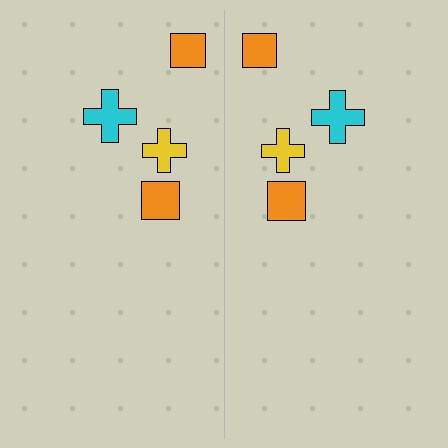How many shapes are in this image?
There are 8 shapes in this image.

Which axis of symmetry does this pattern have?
The pattern has a vertical axis of symmetry running through the center of the image.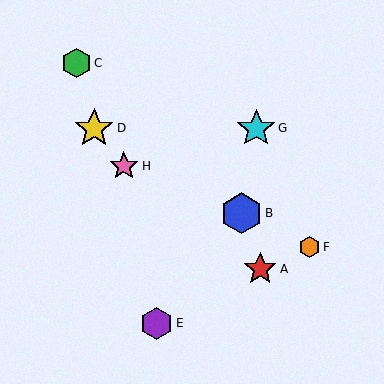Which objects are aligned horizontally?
Objects D, G are aligned horizontally.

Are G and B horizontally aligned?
No, G is at y≈129 and B is at y≈213.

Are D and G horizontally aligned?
Yes, both are at y≈129.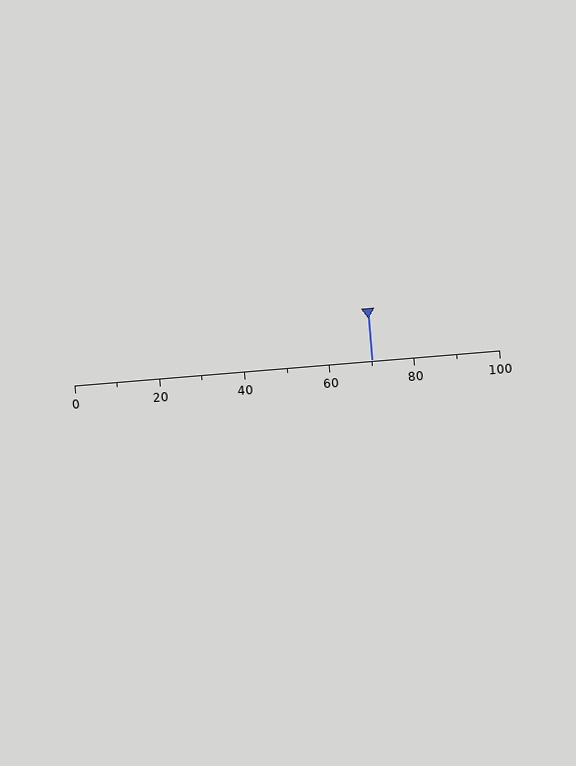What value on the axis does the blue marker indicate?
The marker indicates approximately 70.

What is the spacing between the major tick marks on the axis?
The major ticks are spaced 20 apart.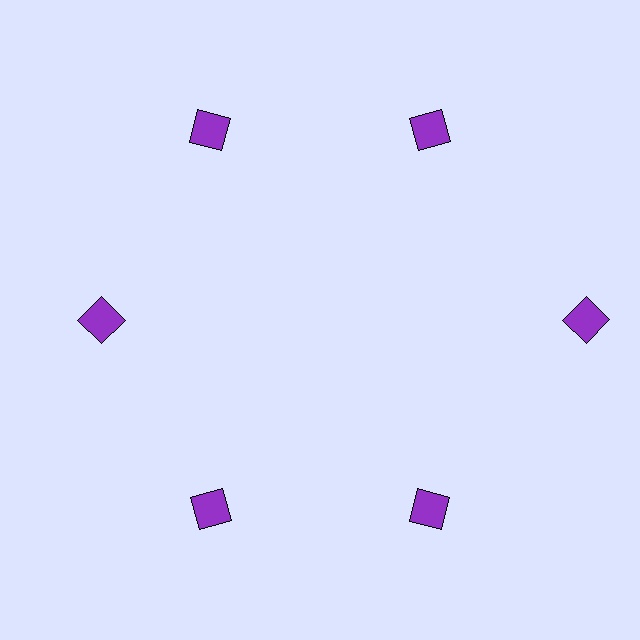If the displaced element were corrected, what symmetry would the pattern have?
It would have 6-fold rotational symmetry — the pattern would map onto itself every 60 degrees.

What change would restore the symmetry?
The symmetry would be restored by moving it inward, back onto the ring so that all 6 diamonds sit at equal angles and equal distance from the center.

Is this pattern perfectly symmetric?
No. The 6 purple diamonds are arranged in a ring, but one element near the 3 o'clock position is pushed outward from the center, breaking the 6-fold rotational symmetry.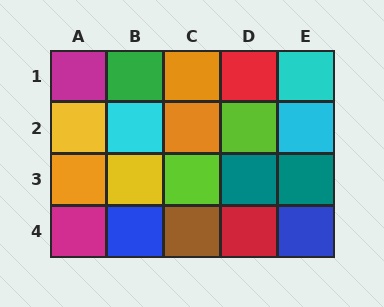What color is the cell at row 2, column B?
Cyan.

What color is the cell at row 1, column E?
Cyan.